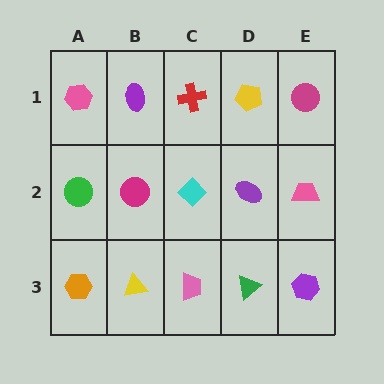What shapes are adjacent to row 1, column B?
A magenta circle (row 2, column B), a pink hexagon (row 1, column A), a red cross (row 1, column C).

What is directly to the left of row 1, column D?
A red cross.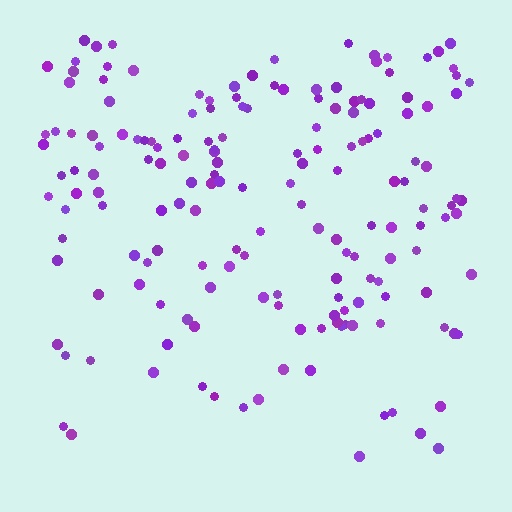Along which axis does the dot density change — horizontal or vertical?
Vertical.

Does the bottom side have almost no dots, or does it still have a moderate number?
Still a moderate number, just noticeably fewer than the top.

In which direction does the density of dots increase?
From bottom to top, with the top side densest.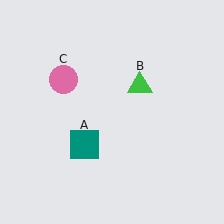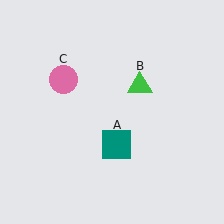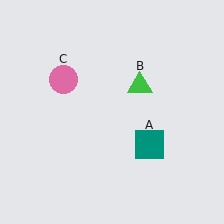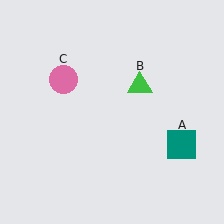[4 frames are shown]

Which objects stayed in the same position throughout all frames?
Green triangle (object B) and pink circle (object C) remained stationary.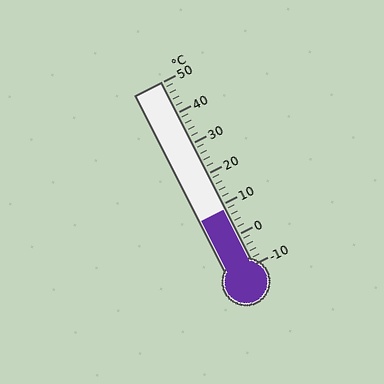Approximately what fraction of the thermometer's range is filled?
The thermometer is filled to approximately 30% of its range.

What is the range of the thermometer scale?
The thermometer scale ranges from -10°C to 50°C.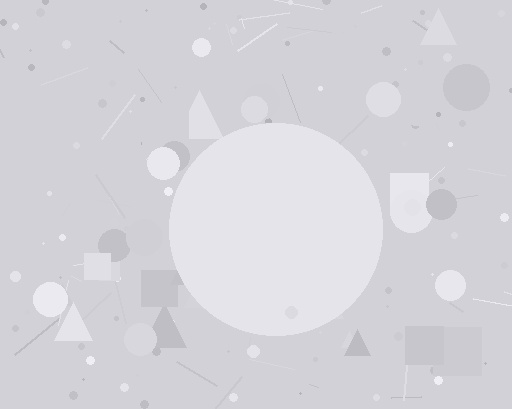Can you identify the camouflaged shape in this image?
The camouflaged shape is a circle.